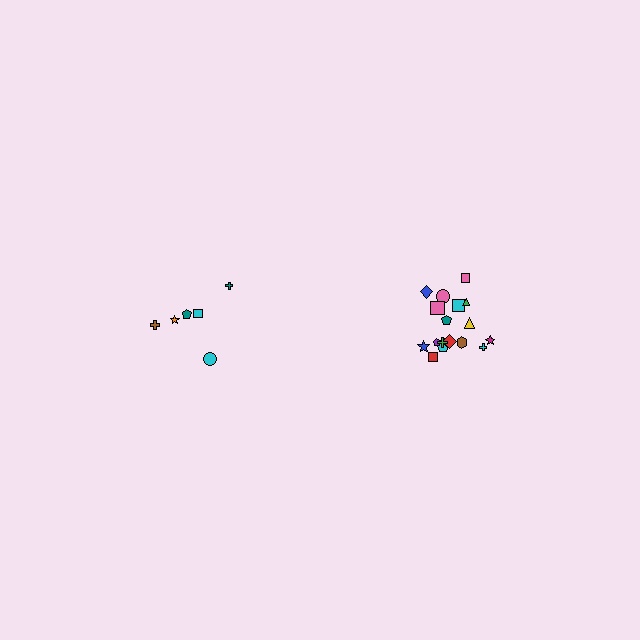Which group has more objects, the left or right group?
The right group.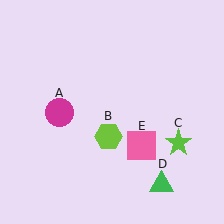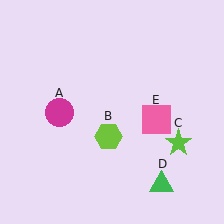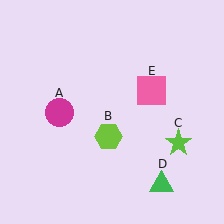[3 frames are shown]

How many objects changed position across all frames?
1 object changed position: pink square (object E).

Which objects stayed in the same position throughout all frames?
Magenta circle (object A) and lime hexagon (object B) and lime star (object C) and green triangle (object D) remained stationary.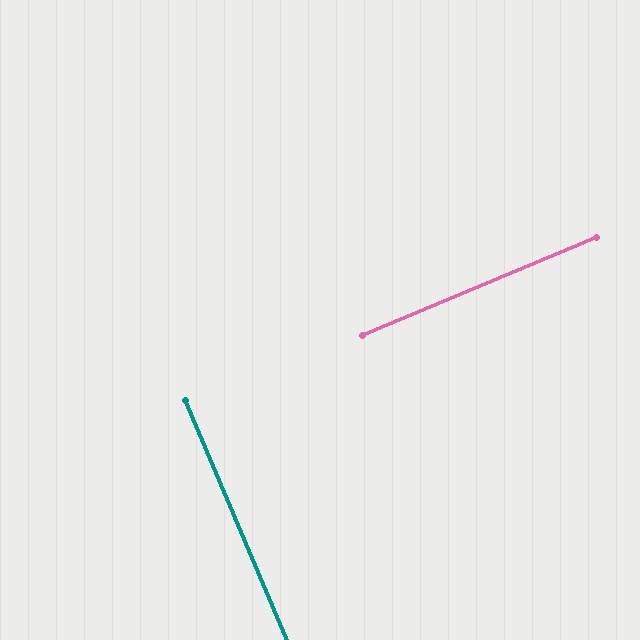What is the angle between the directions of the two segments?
Approximately 90 degrees.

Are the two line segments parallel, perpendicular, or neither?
Perpendicular — they meet at approximately 90°.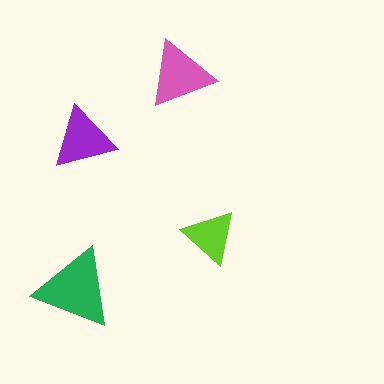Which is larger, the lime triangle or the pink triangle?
The pink one.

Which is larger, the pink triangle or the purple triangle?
The pink one.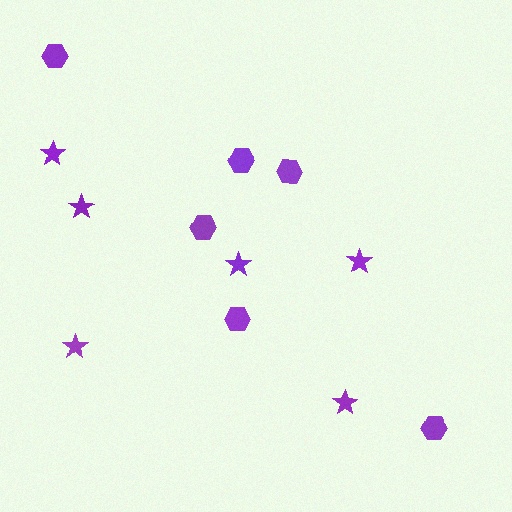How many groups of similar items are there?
There are 2 groups: one group of stars (6) and one group of hexagons (6).